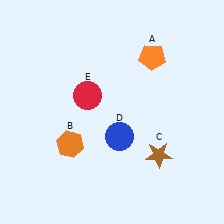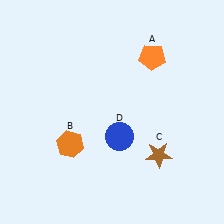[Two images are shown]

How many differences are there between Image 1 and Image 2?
There is 1 difference between the two images.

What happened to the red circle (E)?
The red circle (E) was removed in Image 2. It was in the top-left area of Image 1.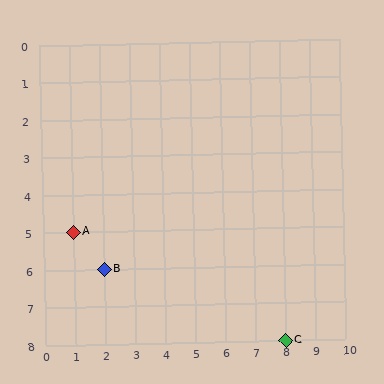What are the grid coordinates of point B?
Point B is at grid coordinates (2, 6).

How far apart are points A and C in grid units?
Points A and C are 7 columns and 3 rows apart (about 7.6 grid units diagonally).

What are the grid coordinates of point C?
Point C is at grid coordinates (8, 8).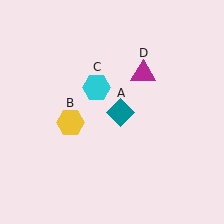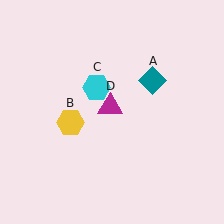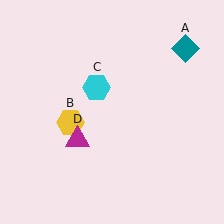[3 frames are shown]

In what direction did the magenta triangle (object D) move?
The magenta triangle (object D) moved down and to the left.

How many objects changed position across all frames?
2 objects changed position: teal diamond (object A), magenta triangle (object D).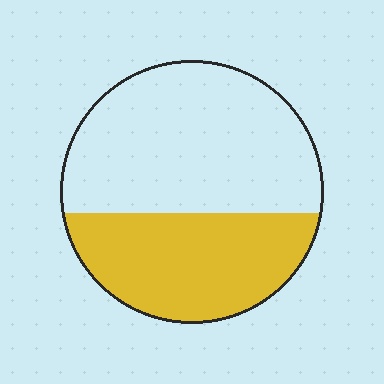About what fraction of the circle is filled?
About two fifths (2/5).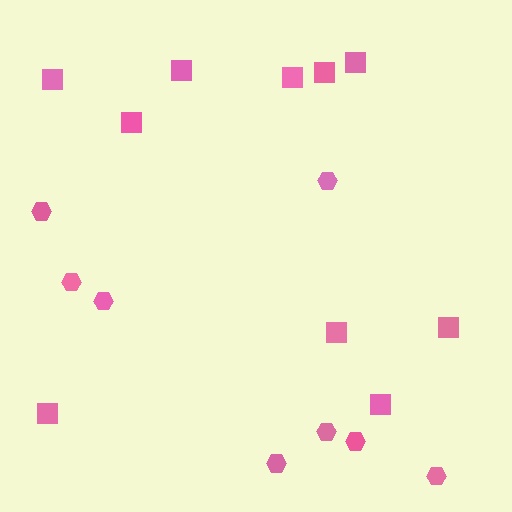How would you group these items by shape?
There are 2 groups: one group of hexagons (8) and one group of squares (10).